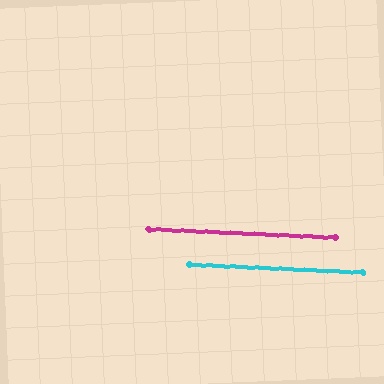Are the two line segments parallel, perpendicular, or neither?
Parallel — their directions differ by only 0.3°.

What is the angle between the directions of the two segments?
Approximately 0 degrees.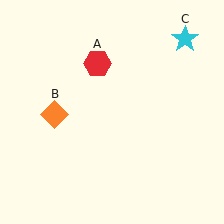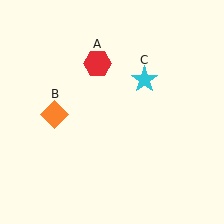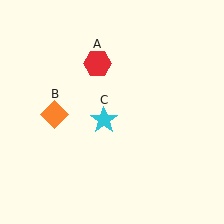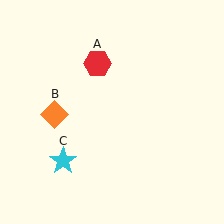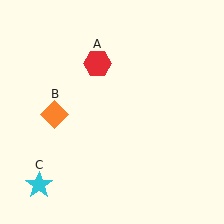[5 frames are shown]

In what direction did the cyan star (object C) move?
The cyan star (object C) moved down and to the left.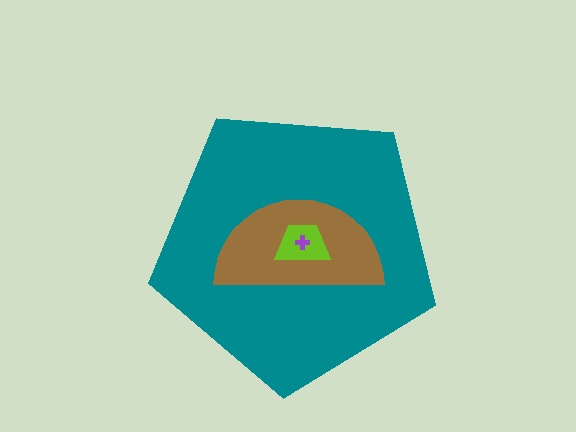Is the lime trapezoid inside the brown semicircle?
Yes.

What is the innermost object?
The purple cross.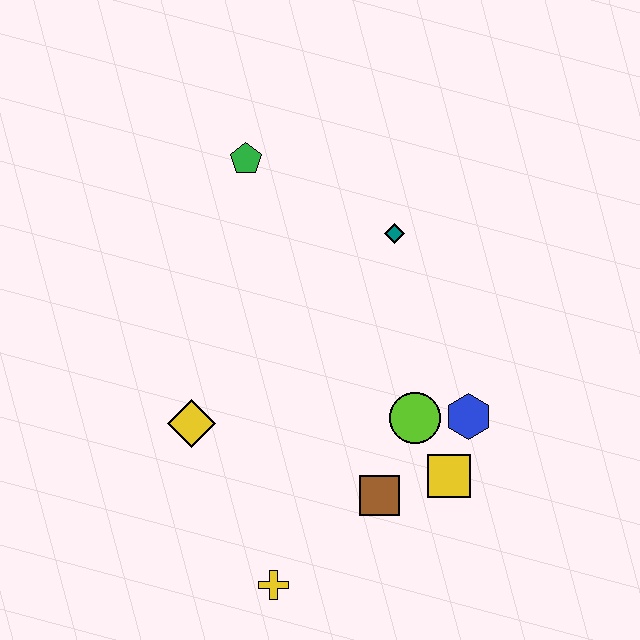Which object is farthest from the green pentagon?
The yellow cross is farthest from the green pentagon.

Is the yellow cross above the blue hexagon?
No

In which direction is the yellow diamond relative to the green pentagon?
The yellow diamond is below the green pentagon.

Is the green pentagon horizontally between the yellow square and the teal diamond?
No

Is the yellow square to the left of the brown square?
No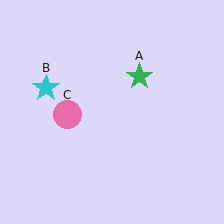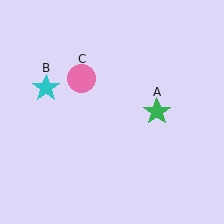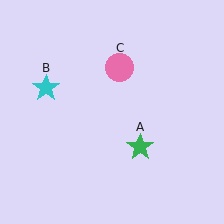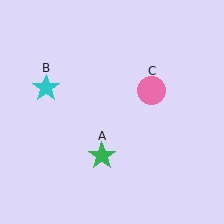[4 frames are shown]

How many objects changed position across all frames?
2 objects changed position: green star (object A), pink circle (object C).